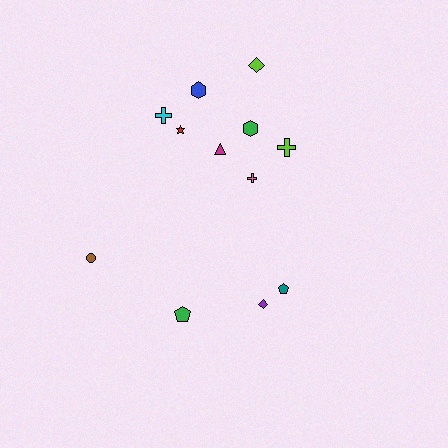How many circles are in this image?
There is 1 circle.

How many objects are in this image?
There are 12 objects.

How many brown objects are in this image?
There is 1 brown object.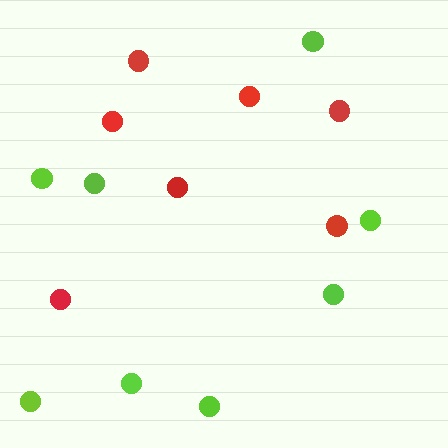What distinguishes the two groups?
There are 2 groups: one group of red circles (7) and one group of lime circles (8).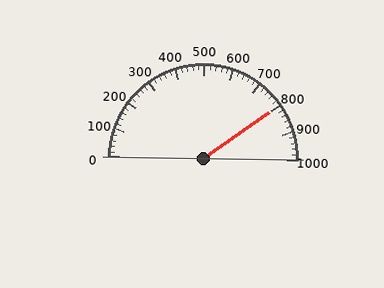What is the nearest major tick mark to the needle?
The nearest major tick mark is 800.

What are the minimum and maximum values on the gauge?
The gauge ranges from 0 to 1000.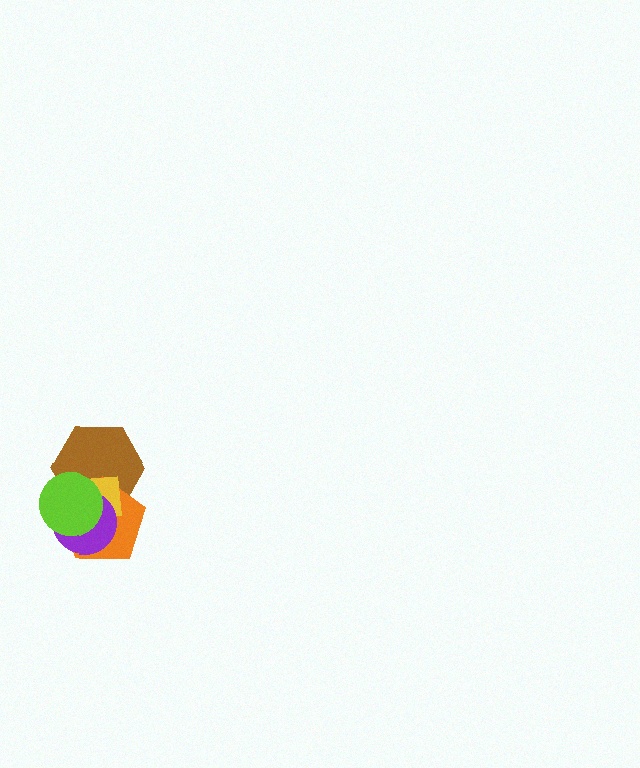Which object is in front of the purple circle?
The lime circle is in front of the purple circle.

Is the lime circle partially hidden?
No, no other shape covers it.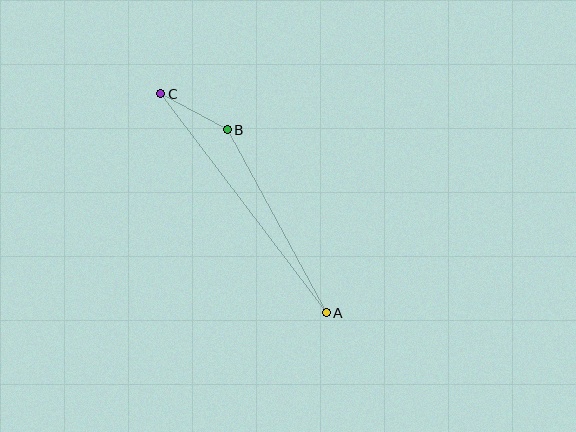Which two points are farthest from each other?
Points A and C are farthest from each other.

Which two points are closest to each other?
Points B and C are closest to each other.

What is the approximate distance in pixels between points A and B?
The distance between A and B is approximately 208 pixels.